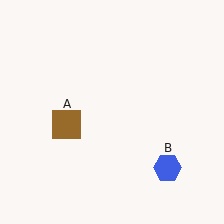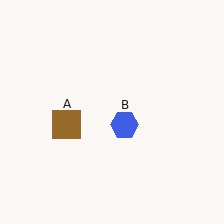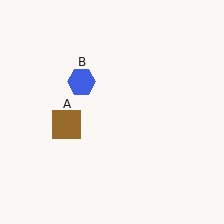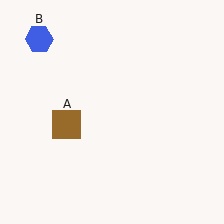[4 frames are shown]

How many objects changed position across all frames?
1 object changed position: blue hexagon (object B).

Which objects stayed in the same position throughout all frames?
Brown square (object A) remained stationary.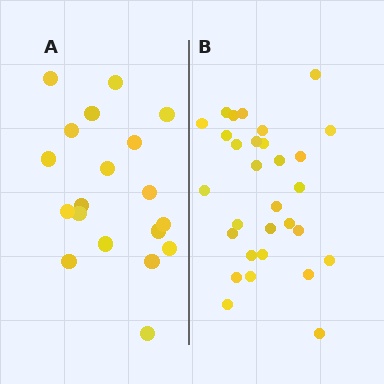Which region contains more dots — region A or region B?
Region B (the right region) has more dots.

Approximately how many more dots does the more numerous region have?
Region B has roughly 12 or so more dots than region A.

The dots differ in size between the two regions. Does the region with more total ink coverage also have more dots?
No. Region A has more total ink coverage because its dots are larger, but region B actually contains more individual dots. Total area can be misleading — the number of items is what matters here.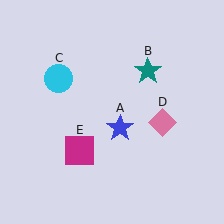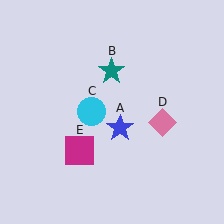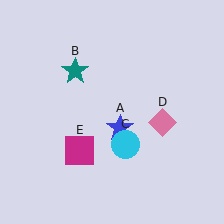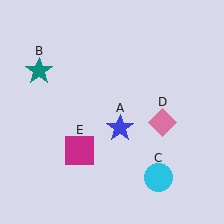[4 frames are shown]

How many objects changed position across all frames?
2 objects changed position: teal star (object B), cyan circle (object C).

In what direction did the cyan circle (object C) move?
The cyan circle (object C) moved down and to the right.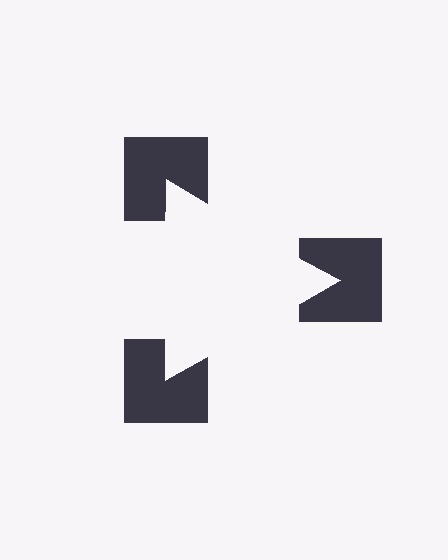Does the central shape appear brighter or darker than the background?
It typically appears slightly brighter than the background, even though no actual brightness change is drawn.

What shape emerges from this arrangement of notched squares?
An illusory triangle — its edges are inferred from the aligned wedge cuts in the notched squares, not physically drawn.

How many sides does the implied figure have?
3 sides.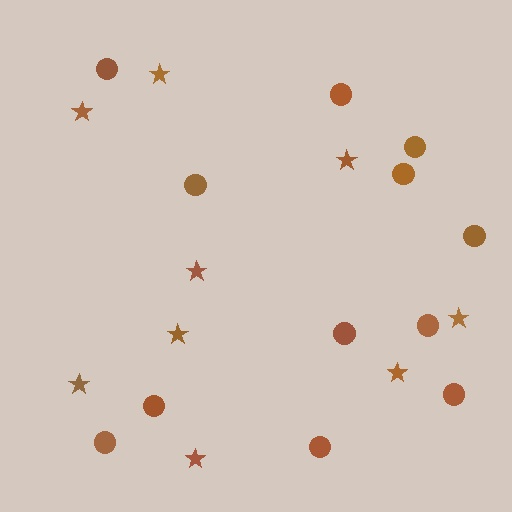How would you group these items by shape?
There are 2 groups: one group of circles (12) and one group of stars (9).